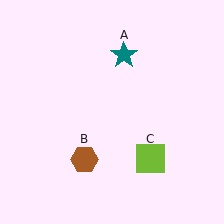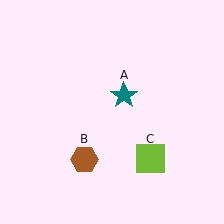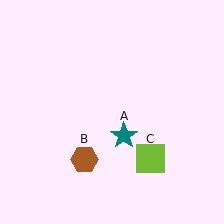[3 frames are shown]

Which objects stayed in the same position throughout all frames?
Brown hexagon (object B) and lime square (object C) remained stationary.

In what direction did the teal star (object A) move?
The teal star (object A) moved down.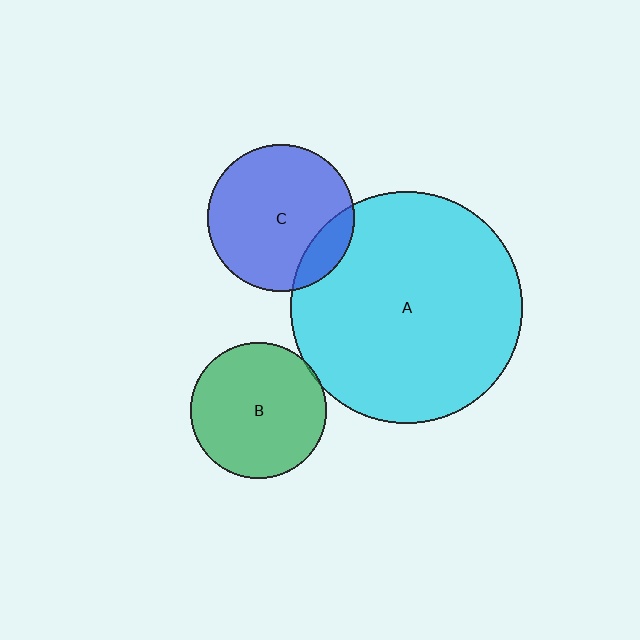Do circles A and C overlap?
Yes.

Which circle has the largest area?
Circle A (cyan).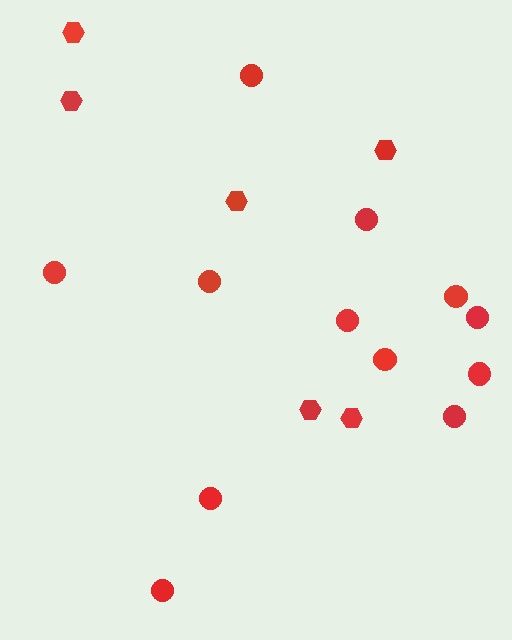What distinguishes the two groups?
There are 2 groups: one group of circles (12) and one group of hexagons (6).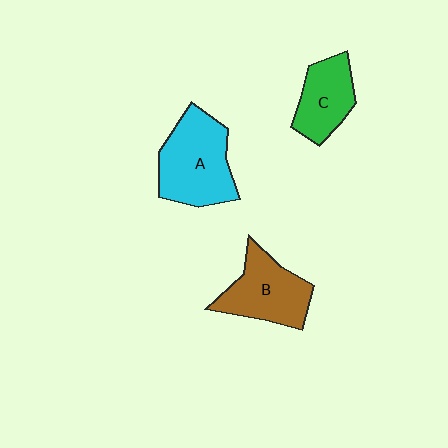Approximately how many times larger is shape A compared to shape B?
Approximately 1.2 times.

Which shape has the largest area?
Shape A (cyan).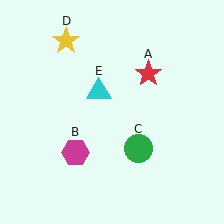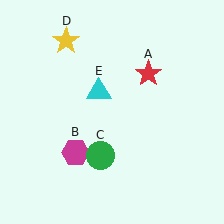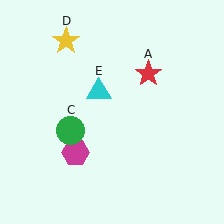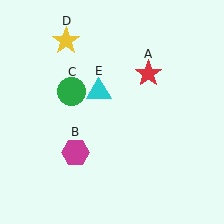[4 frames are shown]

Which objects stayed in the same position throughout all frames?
Red star (object A) and magenta hexagon (object B) and yellow star (object D) and cyan triangle (object E) remained stationary.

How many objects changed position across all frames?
1 object changed position: green circle (object C).